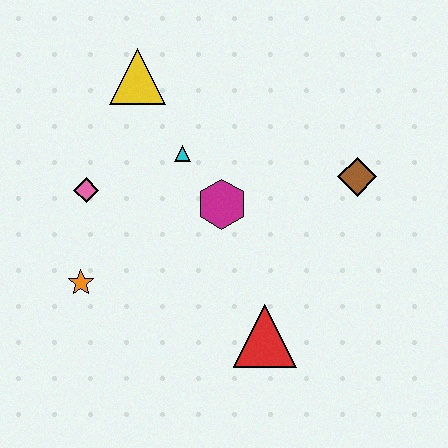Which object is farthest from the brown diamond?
The orange star is farthest from the brown diamond.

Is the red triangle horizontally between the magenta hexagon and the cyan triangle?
No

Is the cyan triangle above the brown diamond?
Yes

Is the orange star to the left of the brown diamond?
Yes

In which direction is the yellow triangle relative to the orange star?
The yellow triangle is above the orange star.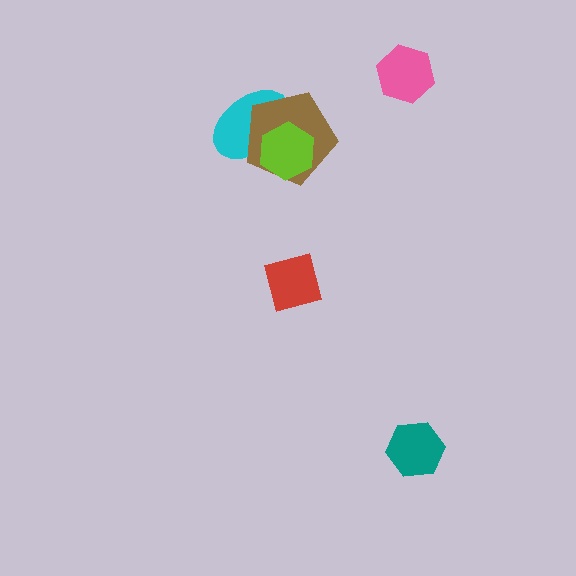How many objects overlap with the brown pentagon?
2 objects overlap with the brown pentagon.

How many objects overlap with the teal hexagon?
0 objects overlap with the teal hexagon.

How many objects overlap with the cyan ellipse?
2 objects overlap with the cyan ellipse.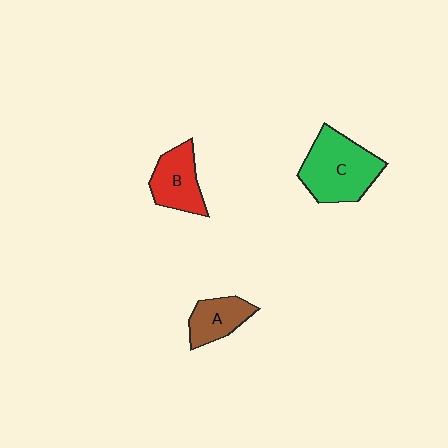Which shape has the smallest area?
Shape A (brown).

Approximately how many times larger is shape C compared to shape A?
Approximately 1.9 times.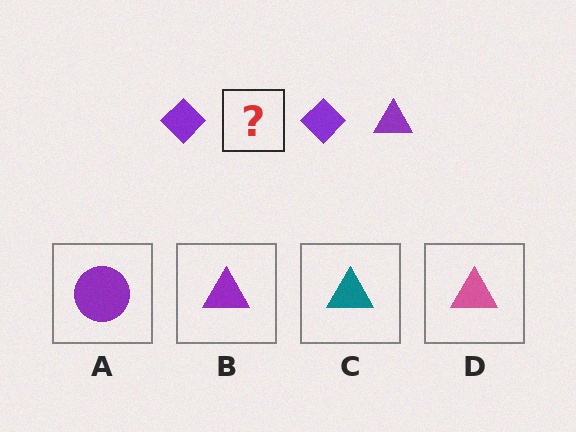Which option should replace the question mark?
Option B.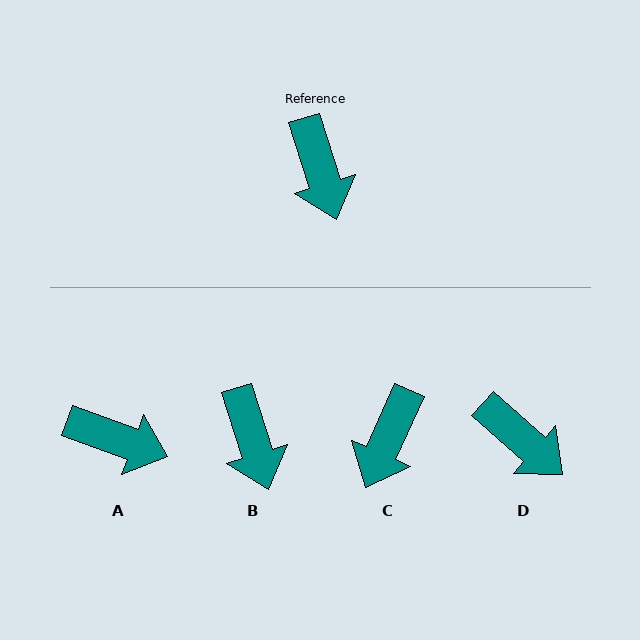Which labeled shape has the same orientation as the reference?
B.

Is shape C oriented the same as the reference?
No, it is off by about 42 degrees.